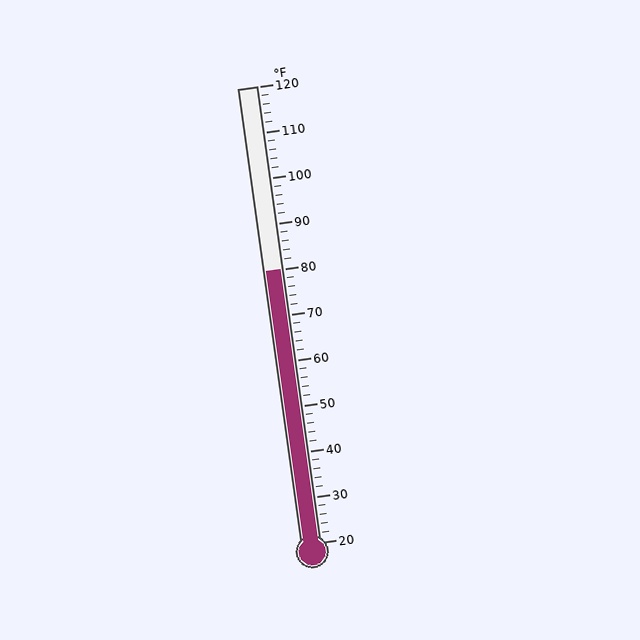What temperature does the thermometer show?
The thermometer shows approximately 80°F.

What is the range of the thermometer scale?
The thermometer scale ranges from 20°F to 120°F.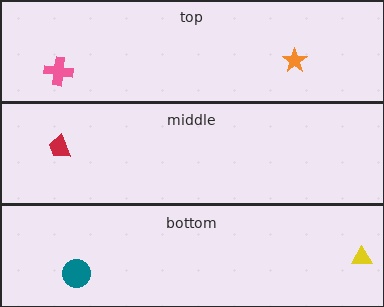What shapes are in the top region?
The pink cross, the orange star.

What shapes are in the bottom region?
The teal circle, the yellow triangle.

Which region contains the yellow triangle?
The bottom region.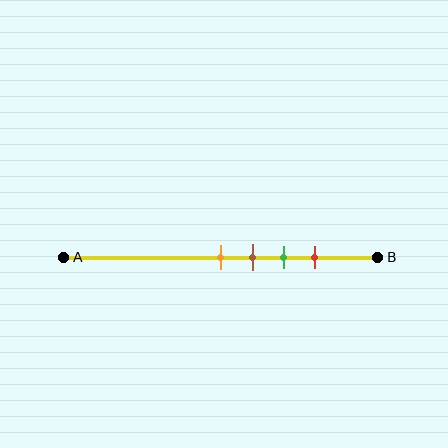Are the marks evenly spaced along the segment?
Yes, the marks are approximately evenly spaced.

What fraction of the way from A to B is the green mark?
The green mark is approximately 70% (0.7) of the way from A to B.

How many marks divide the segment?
There are 4 marks dividing the segment.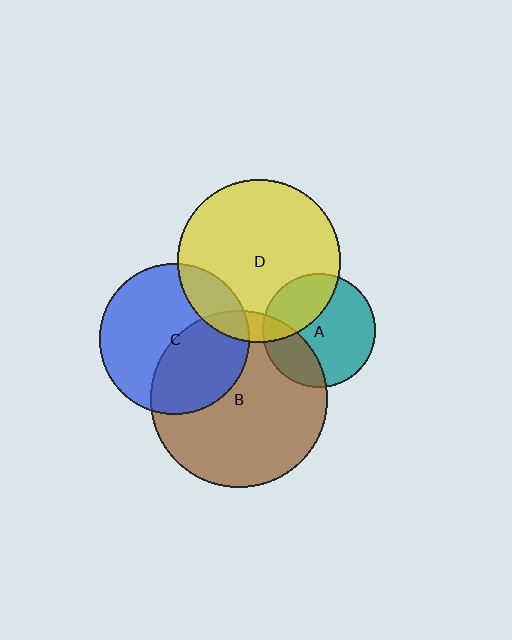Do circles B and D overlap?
Yes.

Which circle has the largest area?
Circle B (brown).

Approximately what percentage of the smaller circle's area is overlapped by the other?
Approximately 10%.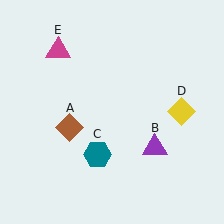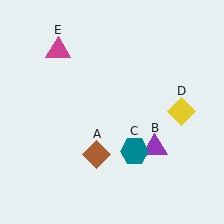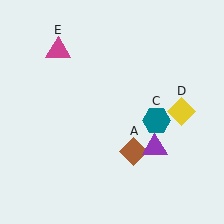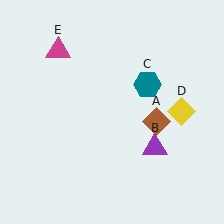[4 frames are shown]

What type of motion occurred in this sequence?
The brown diamond (object A), teal hexagon (object C) rotated counterclockwise around the center of the scene.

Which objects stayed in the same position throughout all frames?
Purple triangle (object B) and yellow diamond (object D) and magenta triangle (object E) remained stationary.